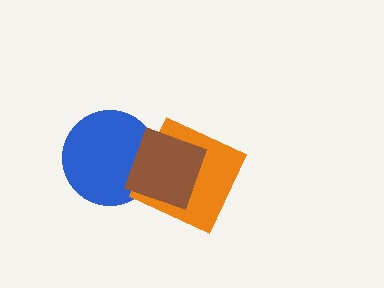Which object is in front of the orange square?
The brown square is in front of the orange square.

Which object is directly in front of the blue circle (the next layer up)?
The orange square is directly in front of the blue circle.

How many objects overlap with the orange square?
2 objects overlap with the orange square.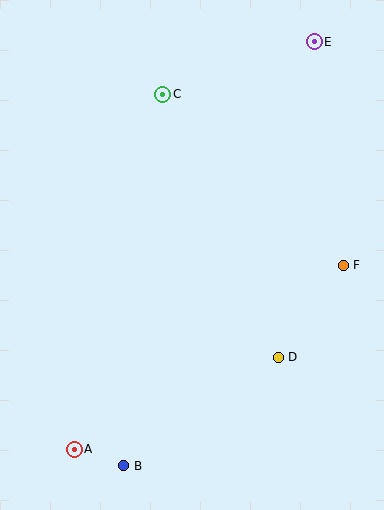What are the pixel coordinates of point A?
Point A is at (74, 449).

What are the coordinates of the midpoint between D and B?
The midpoint between D and B is at (201, 412).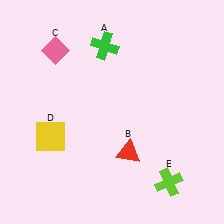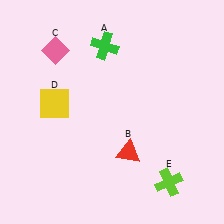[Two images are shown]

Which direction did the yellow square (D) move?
The yellow square (D) moved up.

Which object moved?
The yellow square (D) moved up.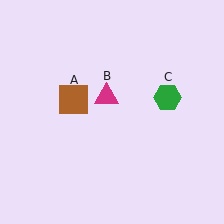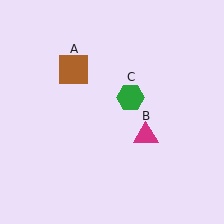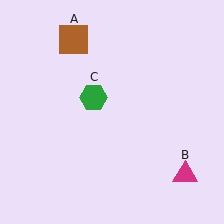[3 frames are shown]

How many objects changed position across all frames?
3 objects changed position: brown square (object A), magenta triangle (object B), green hexagon (object C).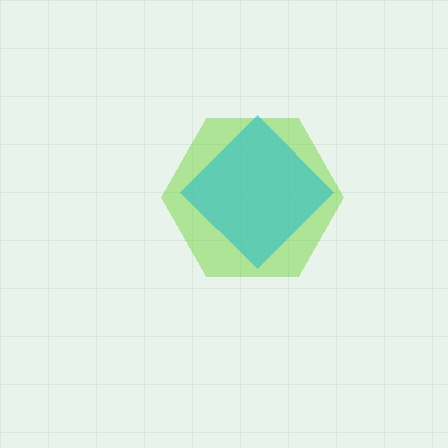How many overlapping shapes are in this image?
There are 2 overlapping shapes in the image.